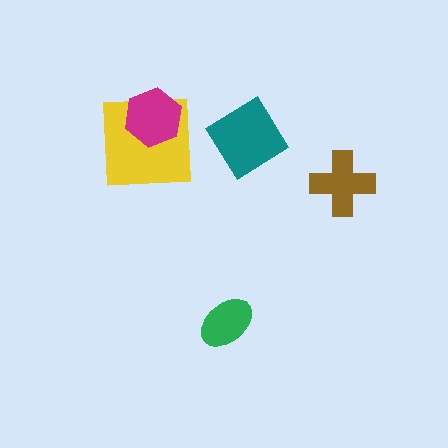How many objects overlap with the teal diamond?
0 objects overlap with the teal diamond.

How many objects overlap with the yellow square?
1 object overlaps with the yellow square.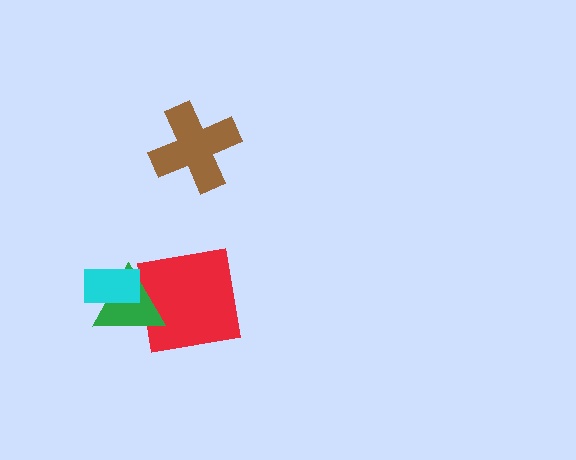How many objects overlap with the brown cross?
0 objects overlap with the brown cross.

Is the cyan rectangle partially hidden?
No, no other shape covers it.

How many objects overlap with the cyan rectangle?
1 object overlaps with the cyan rectangle.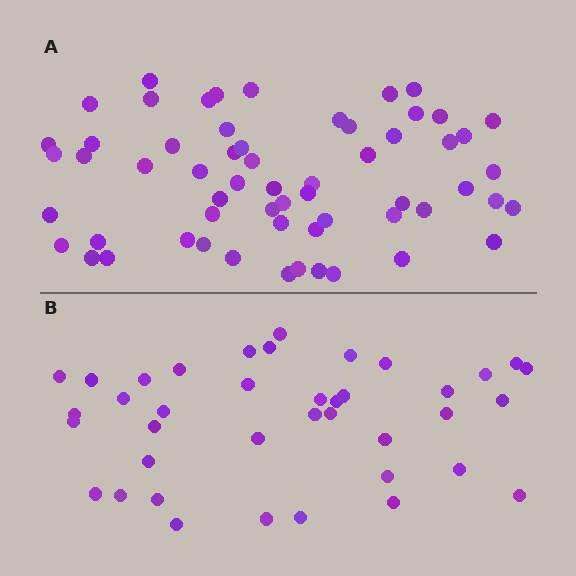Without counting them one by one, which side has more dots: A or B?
Region A (the top region) has more dots.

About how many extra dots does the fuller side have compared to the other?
Region A has approximately 20 more dots than region B.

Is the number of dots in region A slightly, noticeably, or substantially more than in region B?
Region A has substantially more. The ratio is roughly 1.5 to 1.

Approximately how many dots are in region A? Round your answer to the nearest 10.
About 60 dots.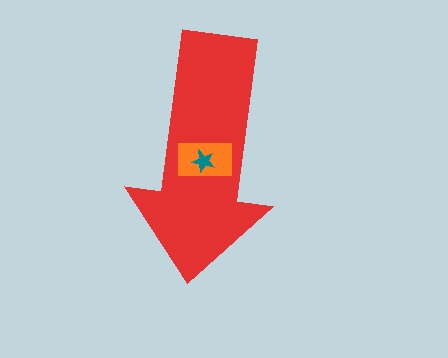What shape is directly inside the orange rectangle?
The teal star.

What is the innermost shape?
The teal star.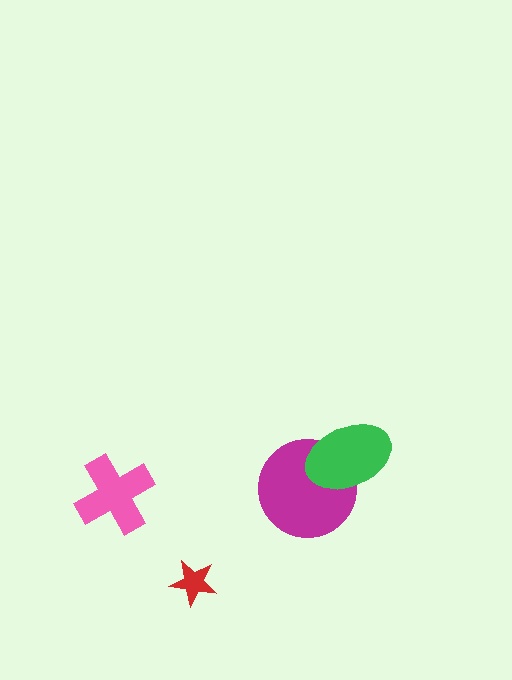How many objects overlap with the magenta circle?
1 object overlaps with the magenta circle.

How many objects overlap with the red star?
0 objects overlap with the red star.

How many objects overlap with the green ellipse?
1 object overlaps with the green ellipse.